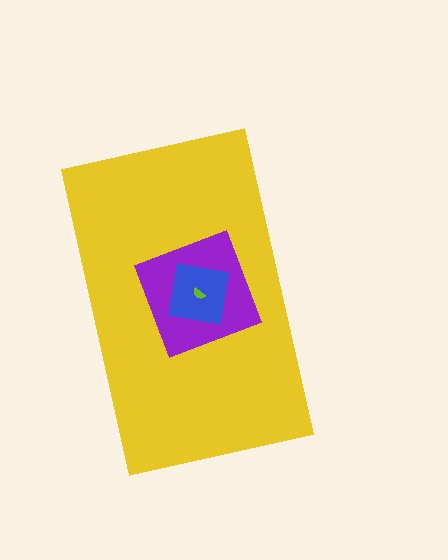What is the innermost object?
The lime semicircle.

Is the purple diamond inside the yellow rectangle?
Yes.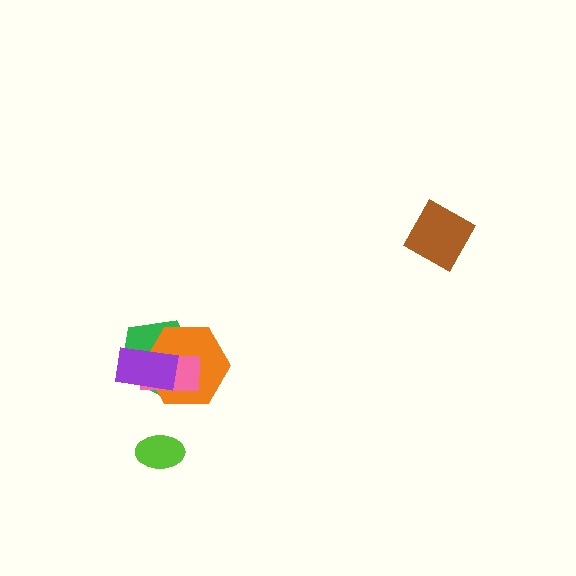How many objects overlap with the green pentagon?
3 objects overlap with the green pentagon.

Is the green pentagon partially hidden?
Yes, it is partially covered by another shape.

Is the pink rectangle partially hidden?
Yes, it is partially covered by another shape.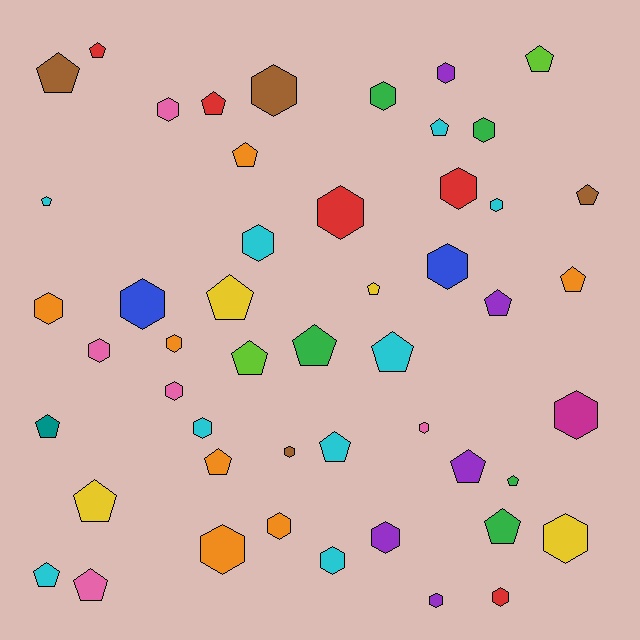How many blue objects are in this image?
There are 2 blue objects.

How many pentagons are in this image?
There are 24 pentagons.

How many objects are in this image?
There are 50 objects.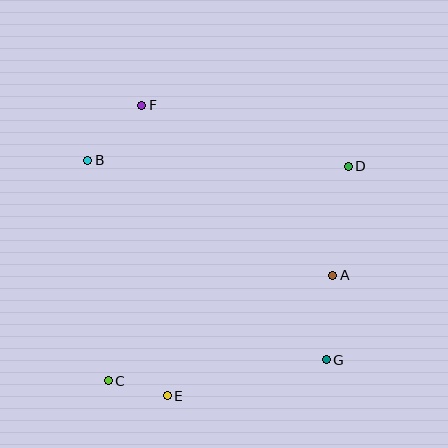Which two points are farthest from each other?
Points C and D are farthest from each other.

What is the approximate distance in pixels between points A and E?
The distance between A and E is approximately 205 pixels.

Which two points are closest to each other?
Points C and E are closest to each other.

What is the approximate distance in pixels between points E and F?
The distance between E and F is approximately 291 pixels.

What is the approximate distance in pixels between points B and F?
The distance between B and F is approximately 77 pixels.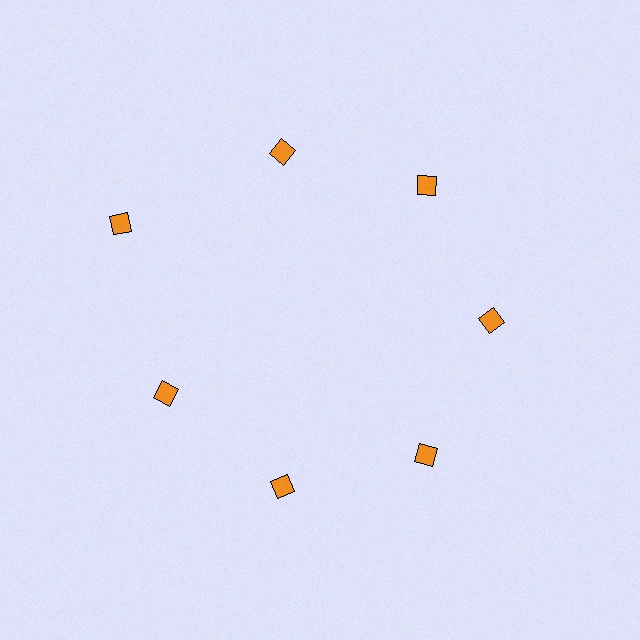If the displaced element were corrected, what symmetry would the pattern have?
It would have 7-fold rotational symmetry — the pattern would map onto itself every 51 degrees.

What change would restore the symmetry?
The symmetry would be restored by moving it inward, back onto the ring so that all 7 diamonds sit at equal angles and equal distance from the center.